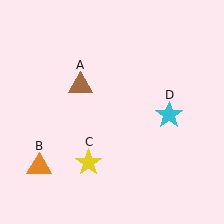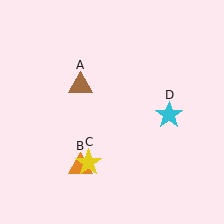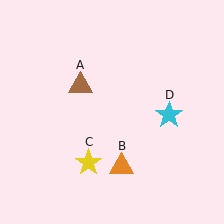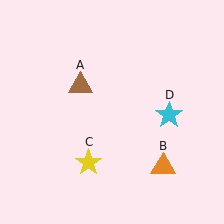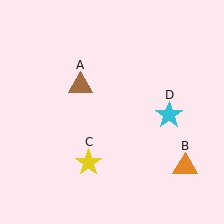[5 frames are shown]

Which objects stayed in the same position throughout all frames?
Brown triangle (object A) and yellow star (object C) and cyan star (object D) remained stationary.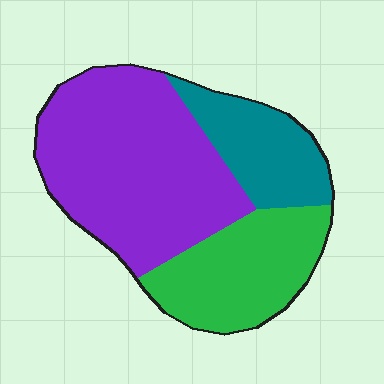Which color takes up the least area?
Teal, at roughly 20%.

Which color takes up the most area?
Purple, at roughly 50%.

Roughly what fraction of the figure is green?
Green covers around 30% of the figure.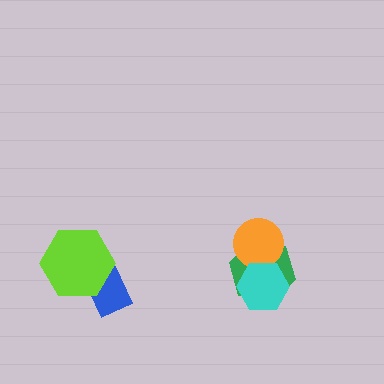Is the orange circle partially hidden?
Yes, it is partially covered by another shape.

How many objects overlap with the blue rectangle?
1 object overlaps with the blue rectangle.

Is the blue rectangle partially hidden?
Yes, it is partially covered by another shape.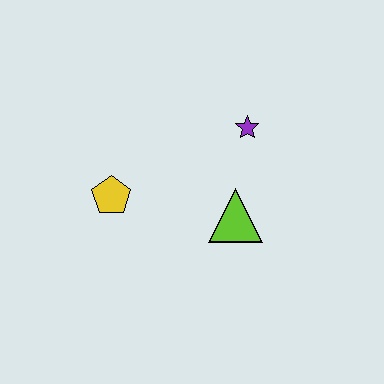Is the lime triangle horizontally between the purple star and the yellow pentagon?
Yes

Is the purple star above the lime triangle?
Yes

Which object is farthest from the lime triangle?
The yellow pentagon is farthest from the lime triangle.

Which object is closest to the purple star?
The lime triangle is closest to the purple star.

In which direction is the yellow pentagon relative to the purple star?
The yellow pentagon is to the left of the purple star.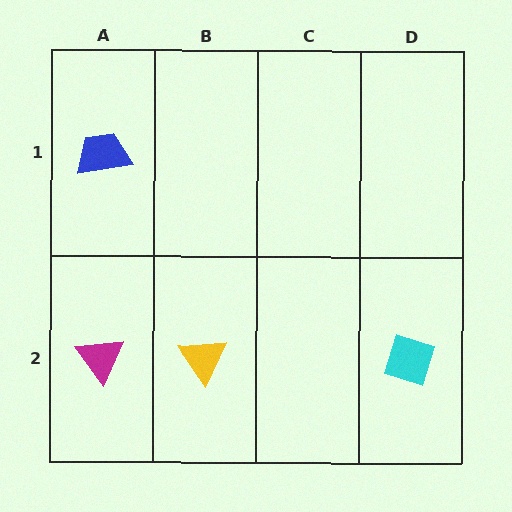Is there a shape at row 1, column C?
No, that cell is empty.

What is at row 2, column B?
A yellow triangle.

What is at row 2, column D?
A cyan diamond.